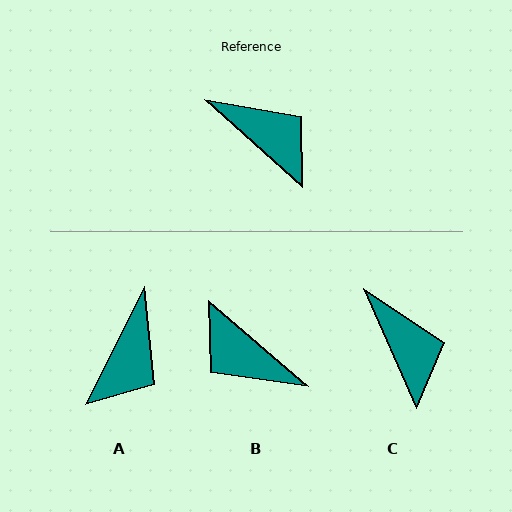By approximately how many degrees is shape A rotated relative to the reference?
Approximately 75 degrees clockwise.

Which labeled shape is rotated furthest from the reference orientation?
B, about 179 degrees away.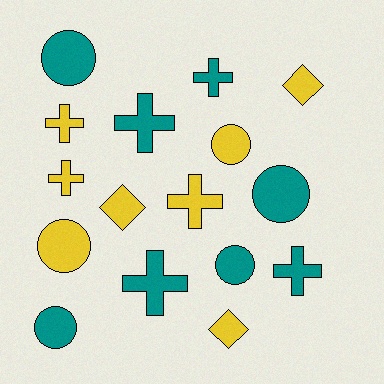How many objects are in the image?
There are 16 objects.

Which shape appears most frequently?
Cross, with 7 objects.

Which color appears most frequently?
Yellow, with 8 objects.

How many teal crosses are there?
There are 4 teal crosses.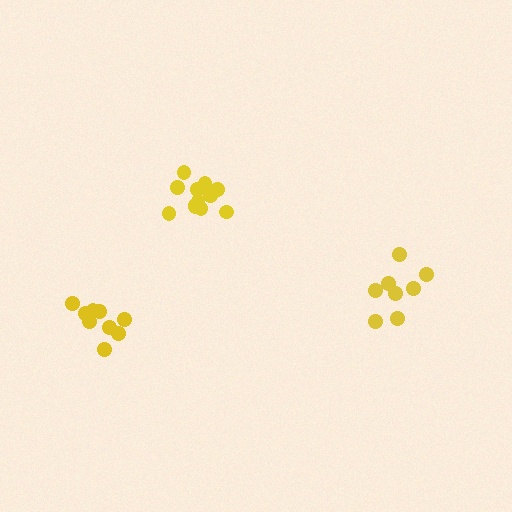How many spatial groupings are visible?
There are 3 spatial groupings.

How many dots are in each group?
Group 1: 8 dots, Group 2: 9 dots, Group 3: 12 dots (29 total).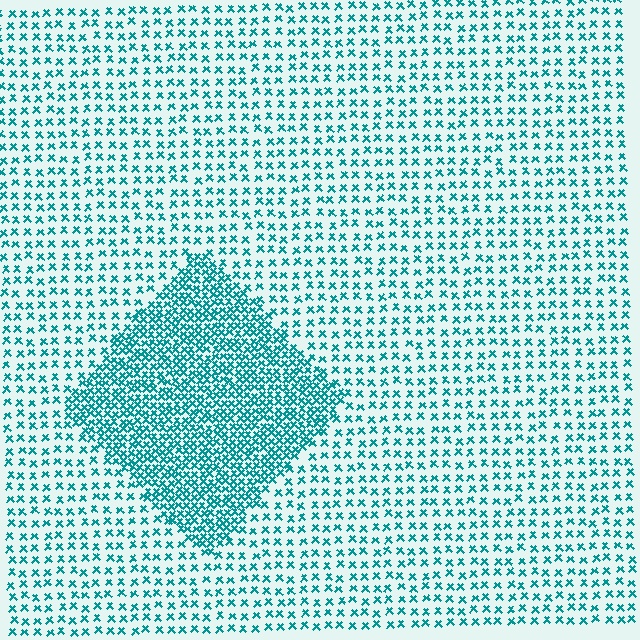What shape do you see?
I see a diamond.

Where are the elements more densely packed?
The elements are more densely packed inside the diamond boundary.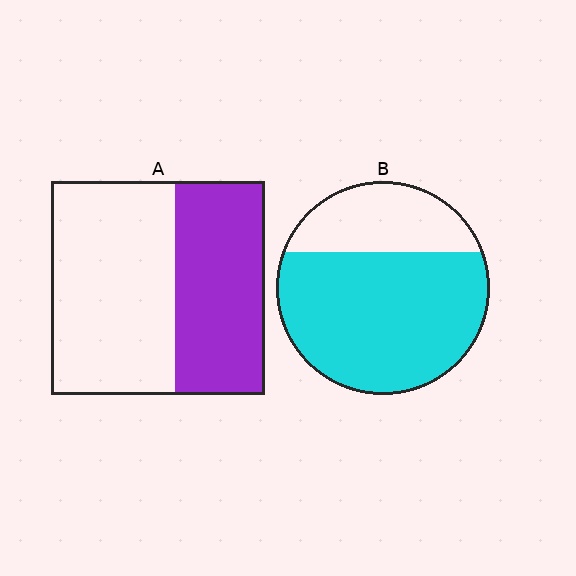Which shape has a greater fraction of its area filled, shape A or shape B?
Shape B.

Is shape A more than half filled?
No.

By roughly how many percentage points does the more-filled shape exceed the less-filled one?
By roughly 30 percentage points (B over A).